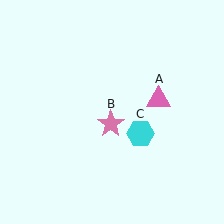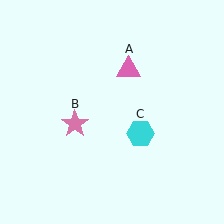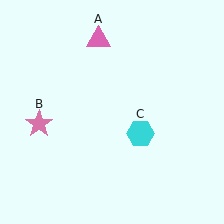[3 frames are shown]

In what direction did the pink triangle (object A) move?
The pink triangle (object A) moved up and to the left.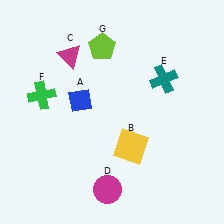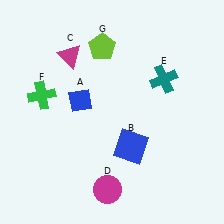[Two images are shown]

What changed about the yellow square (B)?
In Image 1, B is yellow. In Image 2, it changed to blue.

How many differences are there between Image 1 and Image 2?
There is 1 difference between the two images.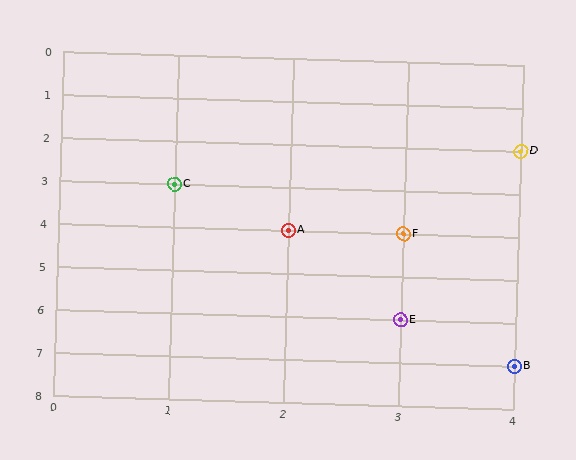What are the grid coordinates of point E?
Point E is at grid coordinates (3, 6).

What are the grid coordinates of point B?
Point B is at grid coordinates (4, 7).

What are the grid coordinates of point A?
Point A is at grid coordinates (2, 4).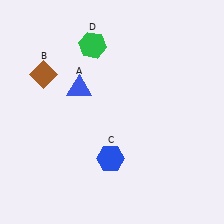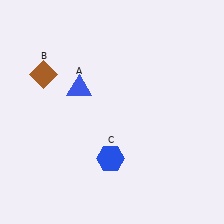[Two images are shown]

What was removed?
The green hexagon (D) was removed in Image 2.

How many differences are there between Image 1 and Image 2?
There is 1 difference between the two images.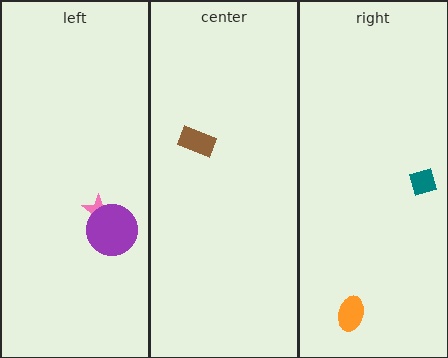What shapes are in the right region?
The teal diamond, the orange ellipse.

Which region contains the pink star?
The left region.